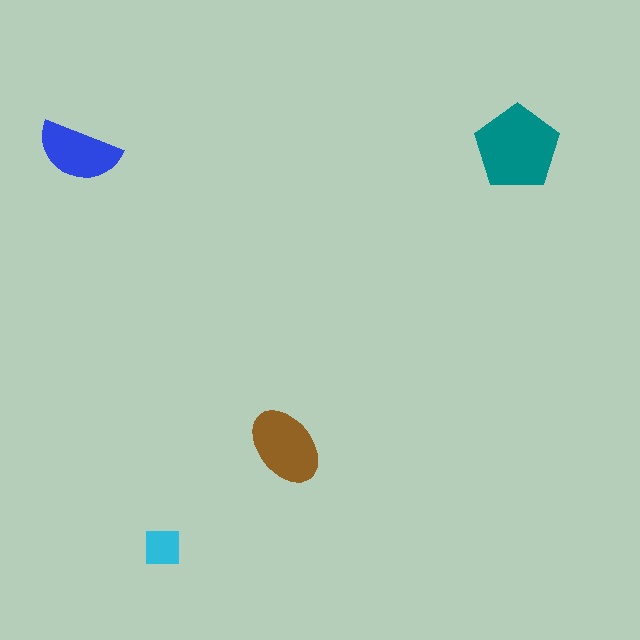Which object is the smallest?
The cyan square.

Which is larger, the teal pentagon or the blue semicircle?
The teal pentagon.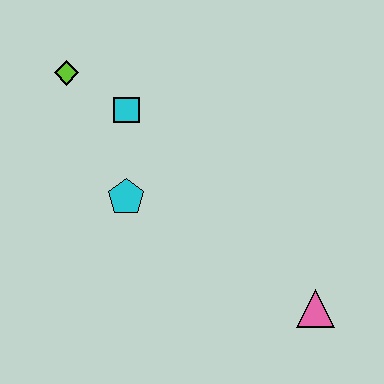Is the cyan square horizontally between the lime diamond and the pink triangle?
Yes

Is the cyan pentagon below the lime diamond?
Yes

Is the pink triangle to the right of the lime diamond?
Yes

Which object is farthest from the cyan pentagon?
The pink triangle is farthest from the cyan pentagon.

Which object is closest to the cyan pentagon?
The cyan square is closest to the cyan pentagon.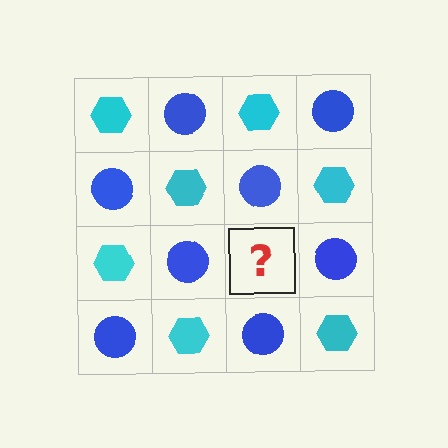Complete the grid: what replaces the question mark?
The question mark should be replaced with a cyan hexagon.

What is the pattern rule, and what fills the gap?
The rule is that it alternates cyan hexagon and blue circle in a checkerboard pattern. The gap should be filled with a cyan hexagon.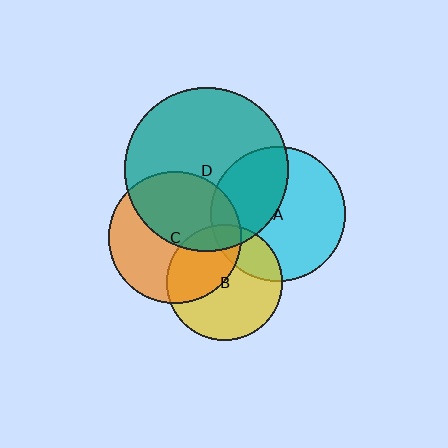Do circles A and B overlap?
Yes.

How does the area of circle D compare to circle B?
Approximately 2.0 times.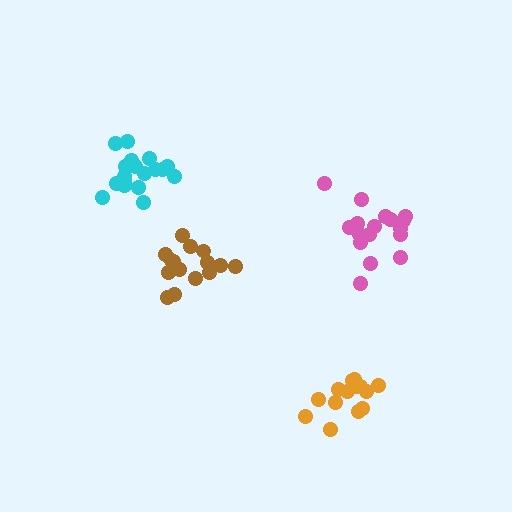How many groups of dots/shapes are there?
There are 4 groups.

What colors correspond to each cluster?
The clusters are colored: brown, orange, pink, cyan.